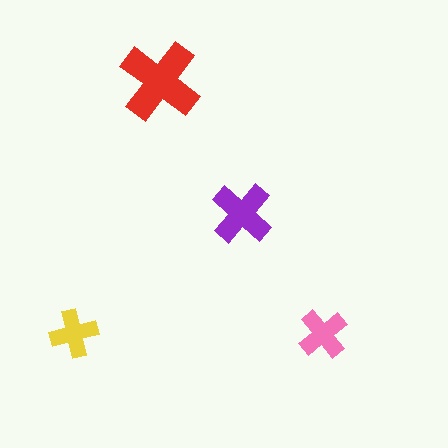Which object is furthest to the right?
The pink cross is rightmost.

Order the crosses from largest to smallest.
the red one, the purple one, the pink one, the yellow one.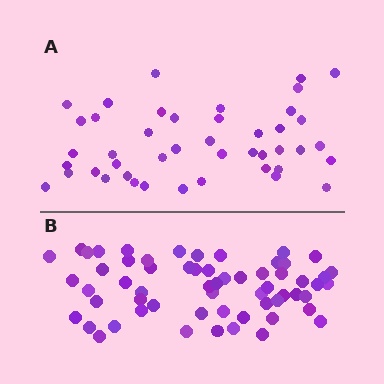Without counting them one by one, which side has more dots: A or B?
Region B (the bottom region) has more dots.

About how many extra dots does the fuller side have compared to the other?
Region B has approximately 15 more dots than region A.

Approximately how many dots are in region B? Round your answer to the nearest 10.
About 60 dots.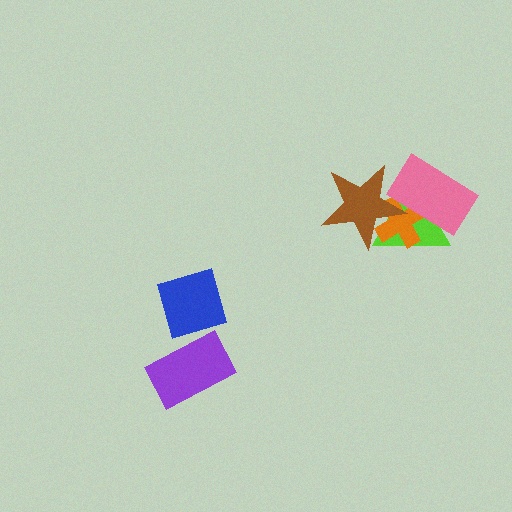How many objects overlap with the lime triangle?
3 objects overlap with the lime triangle.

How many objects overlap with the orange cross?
3 objects overlap with the orange cross.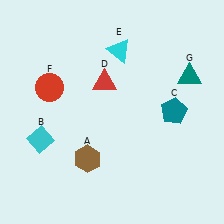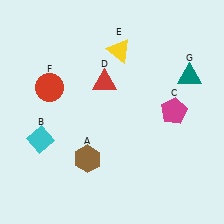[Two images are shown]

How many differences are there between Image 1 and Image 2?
There are 2 differences between the two images.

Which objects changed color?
C changed from teal to magenta. E changed from cyan to yellow.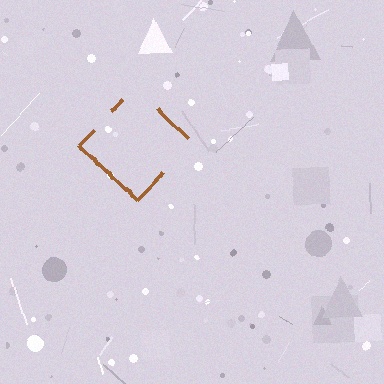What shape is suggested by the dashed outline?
The dashed outline suggests a diamond.